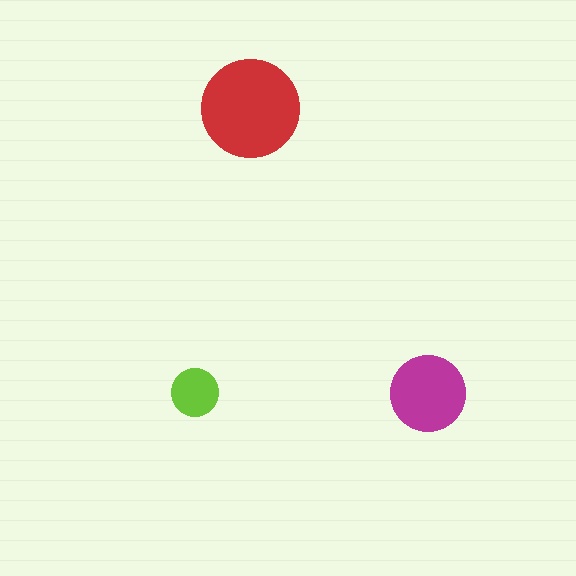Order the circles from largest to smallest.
the red one, the magenta one, the lime one.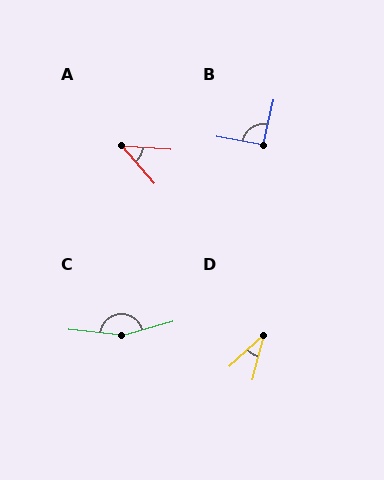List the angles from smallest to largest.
D (33°), A (45°), B (92°), C (158°).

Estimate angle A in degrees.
Approximately 45 degrees.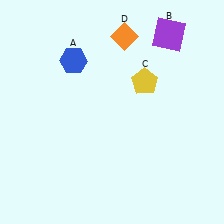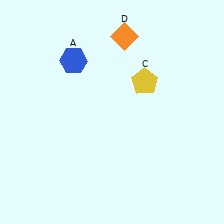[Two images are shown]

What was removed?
The purple square (B) was removed in Image 2.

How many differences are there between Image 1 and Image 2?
There is 1 difference between the two images.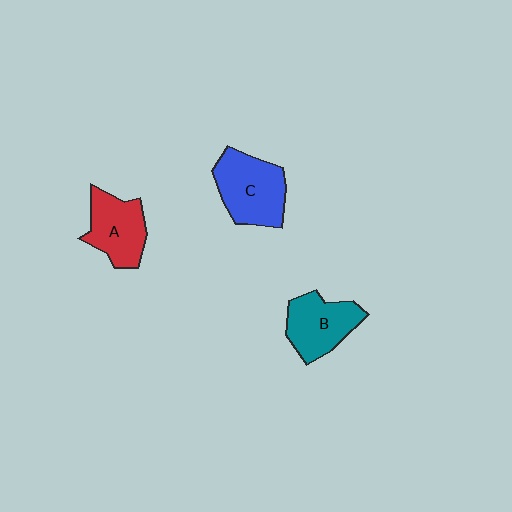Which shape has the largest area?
Shape C (blue).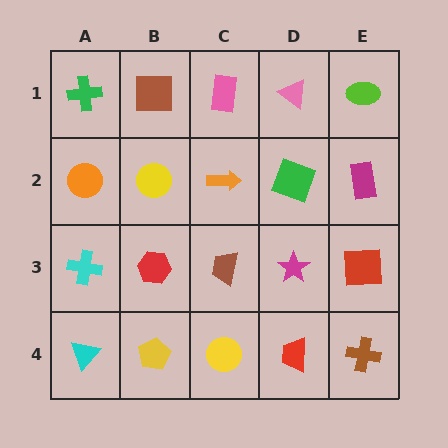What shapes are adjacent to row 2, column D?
A pink triangle (row 1, column D), a magenta star (row 3, column D), an orange arrow (row 2, column C), a magenta rectangle (row 2, column E).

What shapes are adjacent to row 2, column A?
A green cross (row 1, column A), a cyan cross (row 3, column A), a yellow circle (row 2, column B).